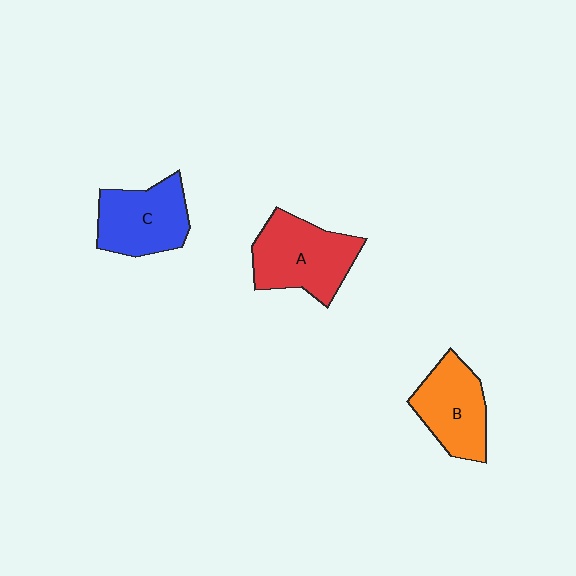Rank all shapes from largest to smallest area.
From largest to smallest: A (red), C (blue), B (orange).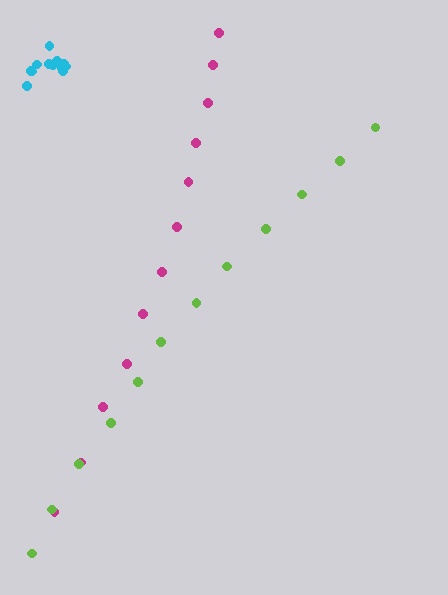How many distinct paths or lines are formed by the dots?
There are 3 distinct paths.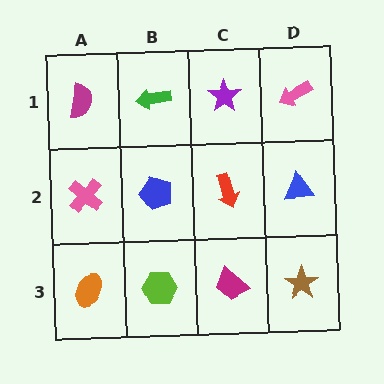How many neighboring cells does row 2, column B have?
4.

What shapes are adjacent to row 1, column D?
A blue triangle (row 2, column D), a purple star (row 1, column C).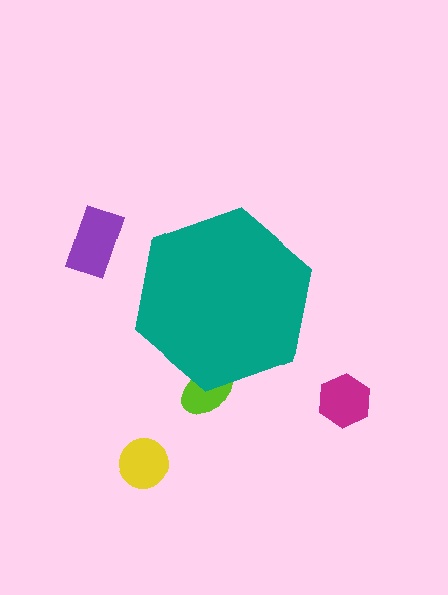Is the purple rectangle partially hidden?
No, the purple rectangle is fully visible.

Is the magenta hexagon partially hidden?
No, the magenta hexagon is fully visible.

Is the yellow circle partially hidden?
No, the yellow circle is fully visible.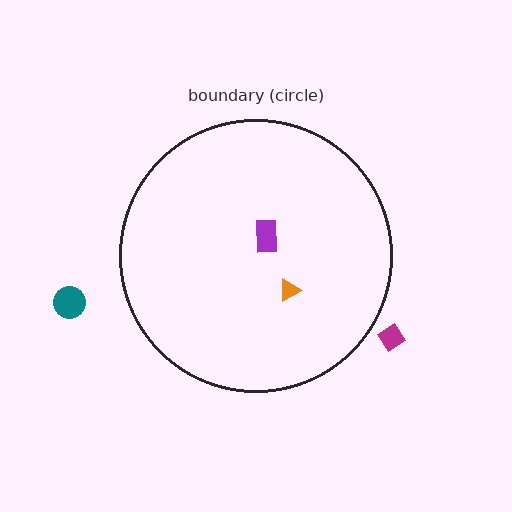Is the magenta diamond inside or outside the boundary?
Outside.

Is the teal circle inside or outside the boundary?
Outside.